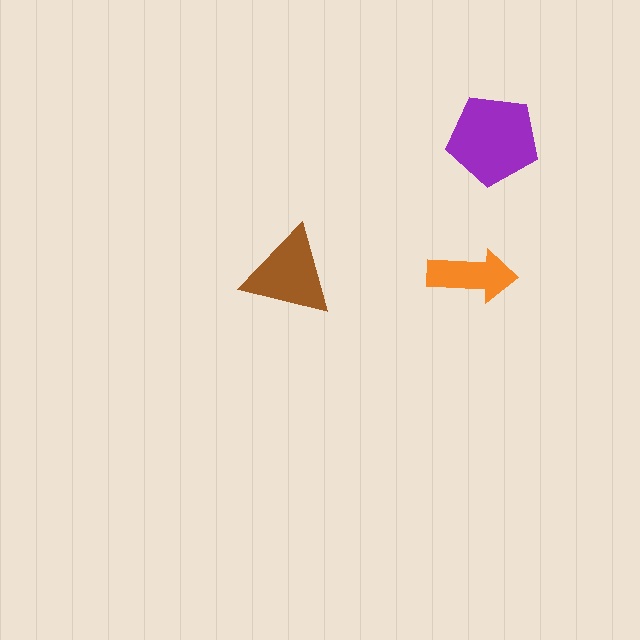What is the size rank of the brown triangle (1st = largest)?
2nd.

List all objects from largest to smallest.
The purple pentagon, the brown triangle, the orange arrow.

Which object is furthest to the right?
The purple pentagon is rightmost.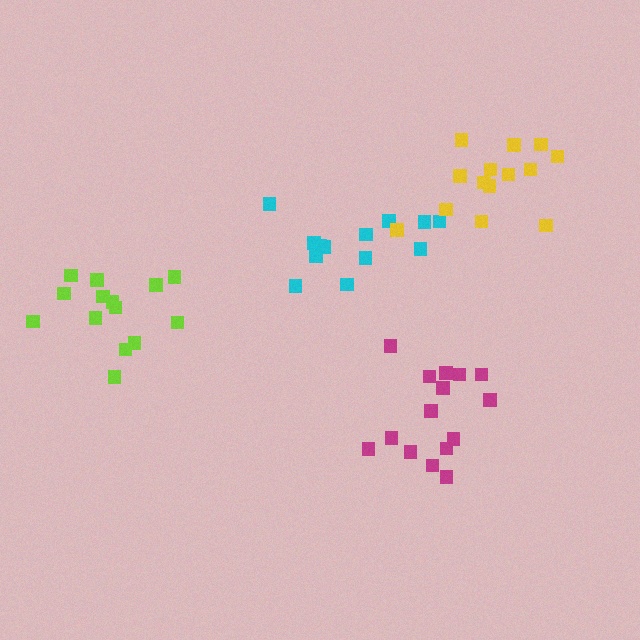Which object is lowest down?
The magenta cluster is bottommost.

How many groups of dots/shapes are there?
There are 4 groups.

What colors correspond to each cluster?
The clusters are colored: lime, magenta, cyan, yellow.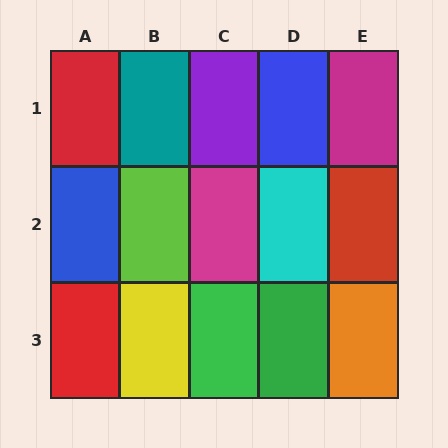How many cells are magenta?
2 cells are magenta.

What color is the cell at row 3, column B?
Yellow.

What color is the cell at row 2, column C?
Magenta.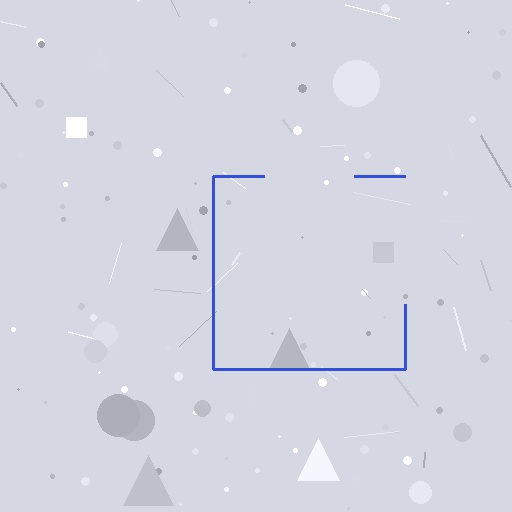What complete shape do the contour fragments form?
The contour fragments form a square.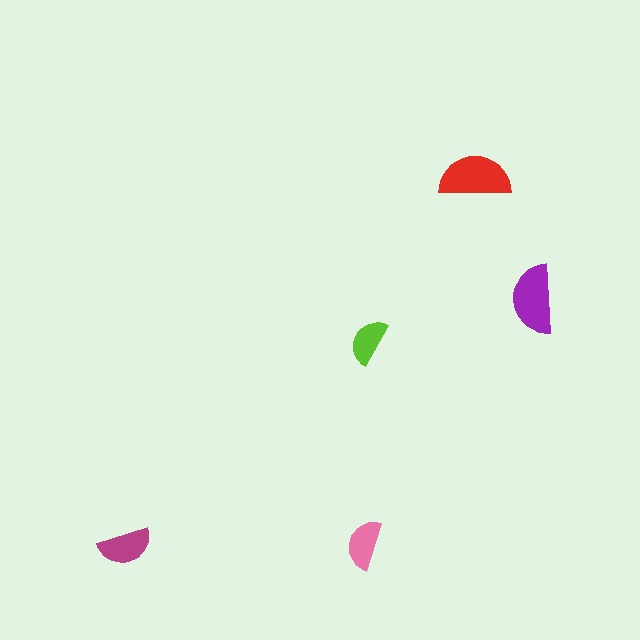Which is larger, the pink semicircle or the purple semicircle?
The purple one.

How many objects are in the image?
There are 5 objects in the image.